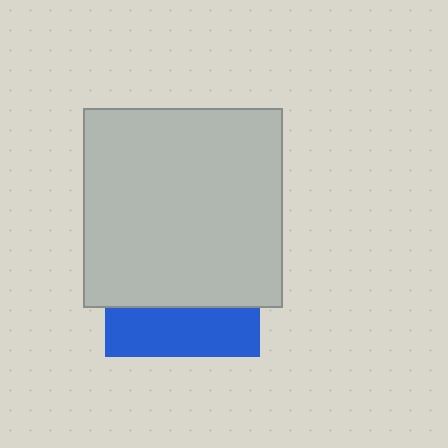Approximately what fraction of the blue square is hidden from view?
Roughly 68% of the blue square is hidden behind the light gray square.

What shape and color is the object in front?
The object in front is a light gray square.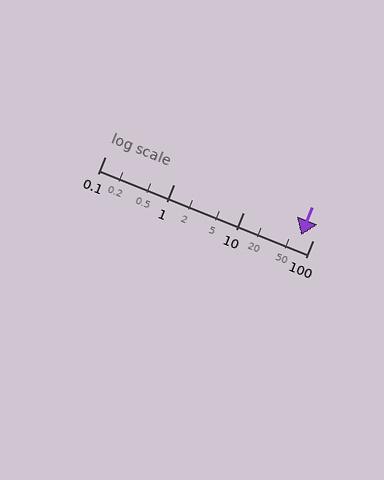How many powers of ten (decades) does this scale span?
The scale spans 3 decades, from 0.1 to 100.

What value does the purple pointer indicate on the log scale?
The pointer indicates approximately 69.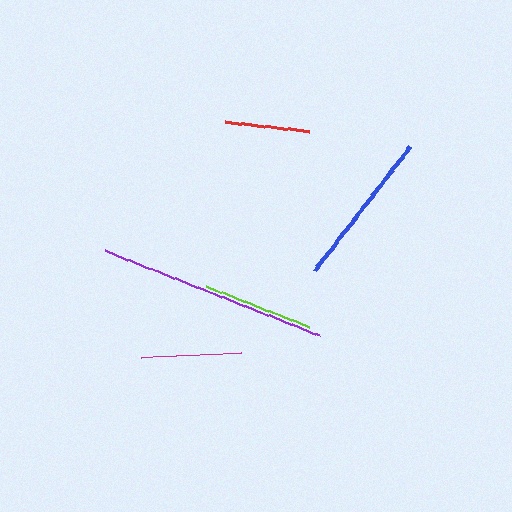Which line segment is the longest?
The purple line is the longest at approximately 232 pixels.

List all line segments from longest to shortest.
From longest to shortest: purple, blue, lime, magenta, red.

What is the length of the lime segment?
The lime segment is approximately 110 pixels long.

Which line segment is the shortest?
The red line is the shortest at approximately 84 pixels.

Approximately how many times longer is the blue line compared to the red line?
The blue line is approximately 1.9 times the length of the red line.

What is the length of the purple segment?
The purple segment is approximately 232 pixels long.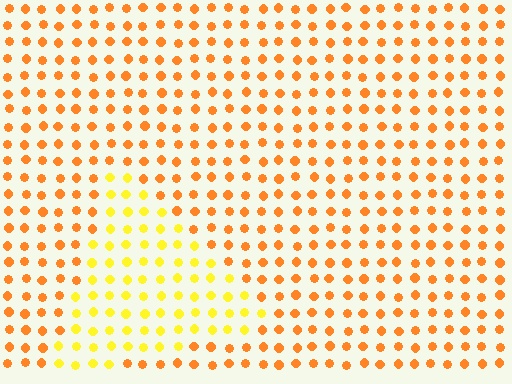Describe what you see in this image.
The image is filled with small orange elements in a uniform arrangement. A triangle-shaped region is visible where the elements are tinted to a slightly different hue, forming a subtle color boundary.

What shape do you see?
I see a triangle.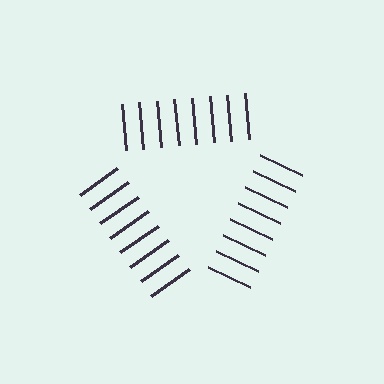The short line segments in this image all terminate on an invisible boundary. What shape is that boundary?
An illusory triangle — the line segments terminate on its edges but no continuous stroke is drawn.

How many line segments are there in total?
24 — 8 along each of the 3 edges.